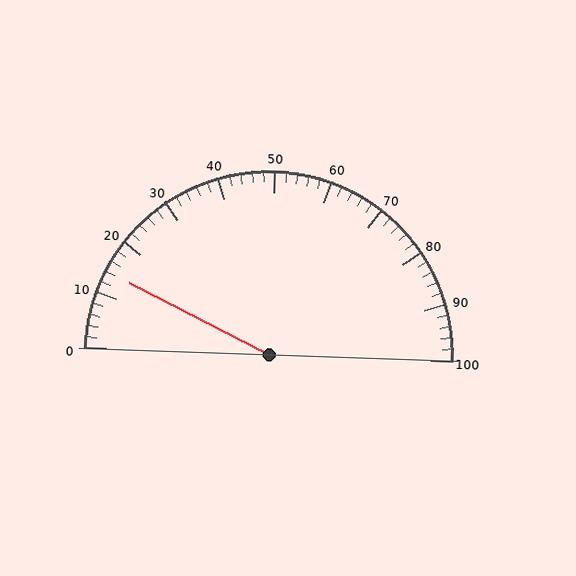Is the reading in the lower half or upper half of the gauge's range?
The reading is in the lower half of the range (0 to 100).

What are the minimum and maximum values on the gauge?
The gauge ranges from 0 to 100.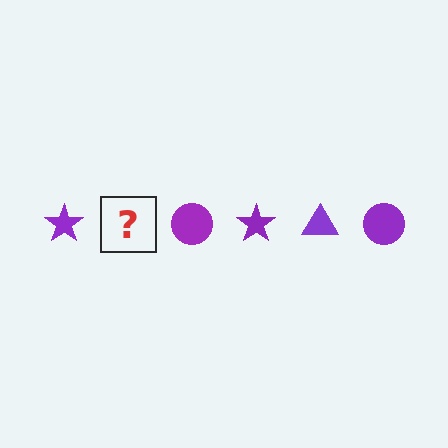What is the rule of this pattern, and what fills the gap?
The rule is that the pattern cycles through star, triangle, circle shapes in purple. The gap should be filled with a purple triangle.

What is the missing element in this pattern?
The missing element is a purple triangle.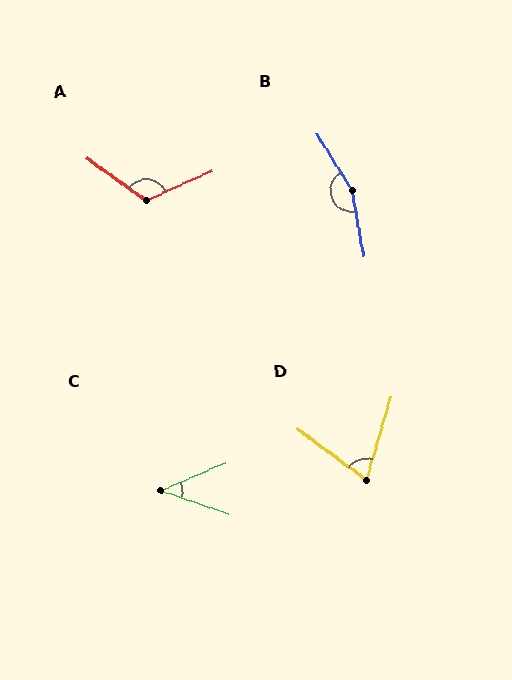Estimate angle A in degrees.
Approximately 121 degrees.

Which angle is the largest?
B, at approximately 158 degrees.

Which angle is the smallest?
C, at approximately 42 degrees.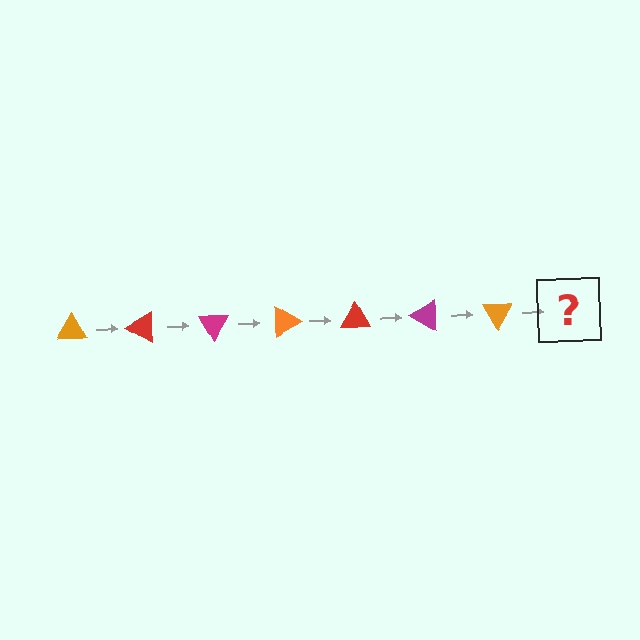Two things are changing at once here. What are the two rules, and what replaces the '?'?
The two rules are that it rotates 30 degrees each step and the color cycles through orange, red, and magenta. The '?' should be a red triangle, rotated 210 degrees from the start.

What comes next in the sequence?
The next element should be a red triangle, rotated 210 degrees from the start.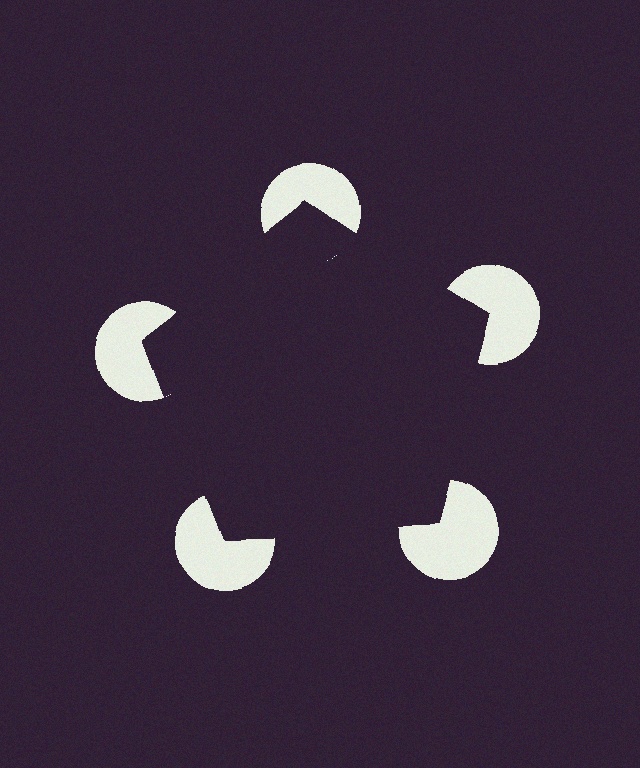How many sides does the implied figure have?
5 sides.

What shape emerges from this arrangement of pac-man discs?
An illusory pentagon — its edges are inferred from the aligned wedge cuts in the pac-man discs, not physically drawn.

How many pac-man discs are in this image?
There are 5 — one at each vertex of the illusory pentagon.